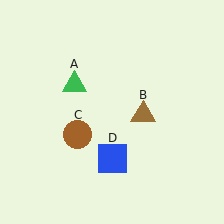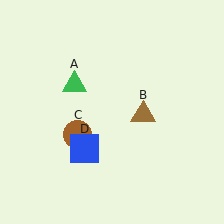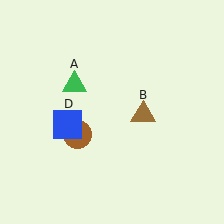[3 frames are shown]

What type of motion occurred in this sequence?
The blue square (object D) rotated clockwise around the center of the scene.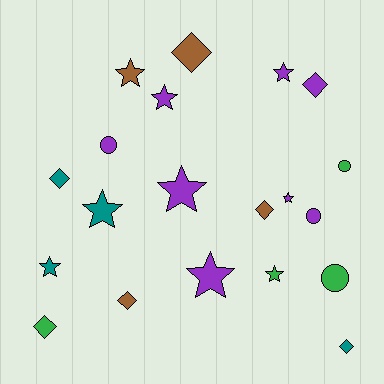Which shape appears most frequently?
Star, with 9 objects.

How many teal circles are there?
There are no teal circles.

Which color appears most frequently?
Purple, with 8 objects.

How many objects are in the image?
There are 20 objects.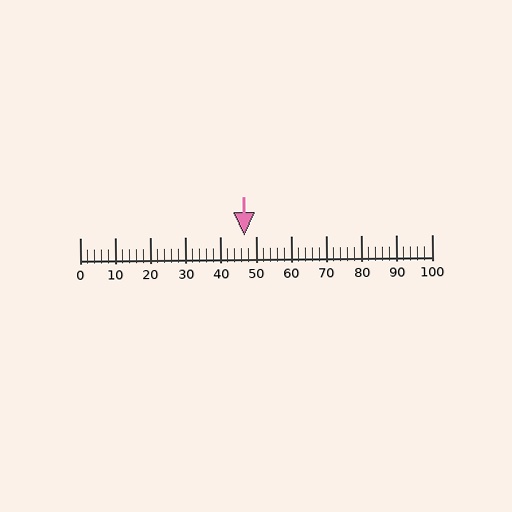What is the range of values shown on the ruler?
The ruler shows values from 0 to 100.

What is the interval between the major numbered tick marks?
The major tick marks are spaced 10 units apart.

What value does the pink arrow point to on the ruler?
The pink arrow points to approximately 47.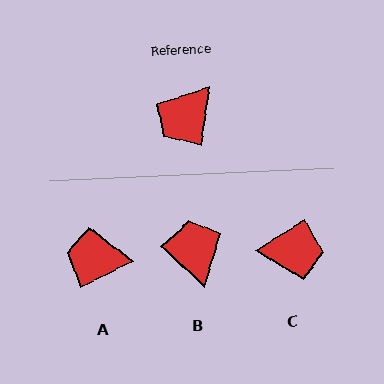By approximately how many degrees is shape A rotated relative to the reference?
Approximately 55 degrees clockwise.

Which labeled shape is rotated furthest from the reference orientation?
C, about 131 degrees away.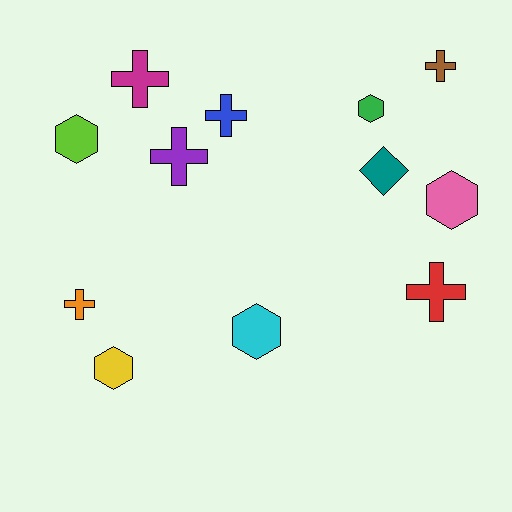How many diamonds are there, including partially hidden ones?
There is 1 diamond.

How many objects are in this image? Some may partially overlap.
There are 12 objects.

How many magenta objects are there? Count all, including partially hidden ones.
There is 1 magenta object.